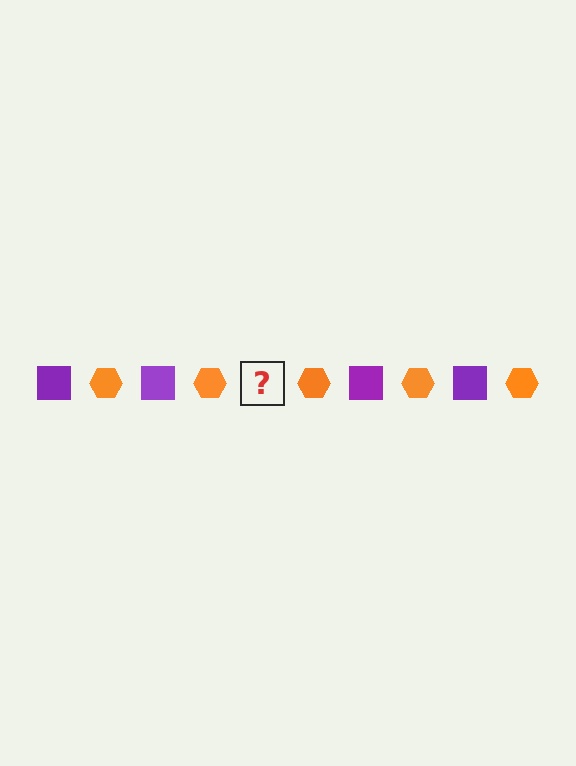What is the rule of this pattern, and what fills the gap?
The rule is that the pattern alternates between purple square and orange hexagon. The gap should be filled with a purple square.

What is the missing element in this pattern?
The missing element is a purple square.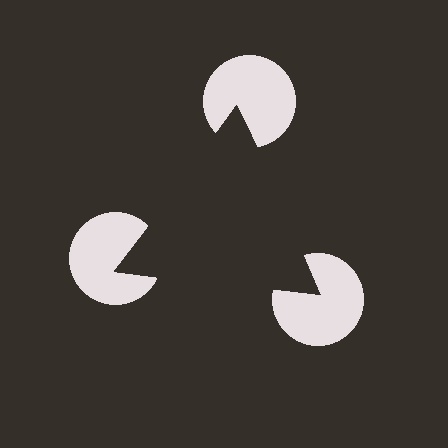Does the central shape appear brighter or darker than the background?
It typically appears slightly darker than the background, even though no actual brightness change is drawn.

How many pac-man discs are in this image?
There are 3 — one at each vertex of the illusory triangle.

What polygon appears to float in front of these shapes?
An illusory triangle — its edges are inferred from the aligned wedge cuts in the pac-man discs, not physically drawn.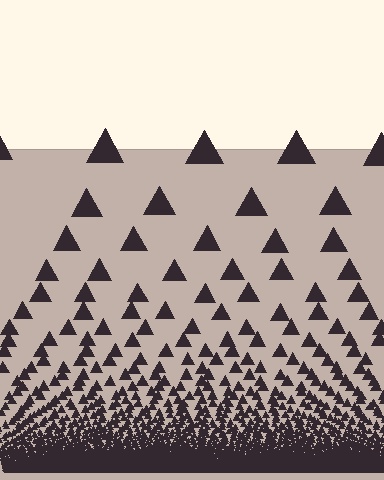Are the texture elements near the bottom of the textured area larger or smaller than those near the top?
Smaller. The gradient is inverted — elements near the bottom are smaller and denser.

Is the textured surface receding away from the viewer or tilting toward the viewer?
The surface appears to tilt toward the viewer. Texture elements get larger and sparser toward the top.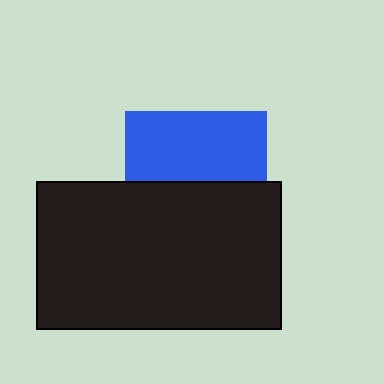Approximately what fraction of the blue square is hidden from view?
Roughly 51% of the blue square is hidden behind the black rectangle.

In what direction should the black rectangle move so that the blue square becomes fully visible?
The black rectangle should move down. That is the shortest direction to clear the overlap and leave the blue square fully visible.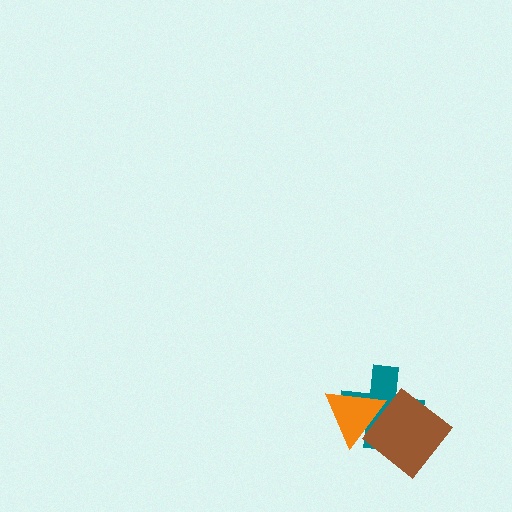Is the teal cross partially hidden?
Yes, it is partially covered by another shape.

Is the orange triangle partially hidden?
Yes, it is partially covered by another shape.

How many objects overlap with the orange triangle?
2 objects overlap with the orange triangle.